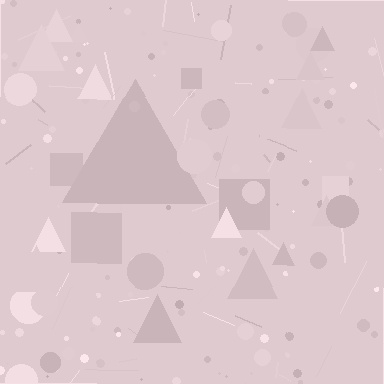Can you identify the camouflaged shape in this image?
The camouflaged shape is a triangle.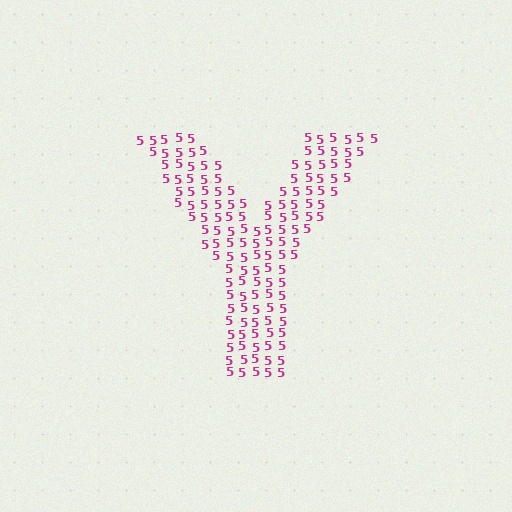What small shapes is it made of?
It is made of small digit 5's.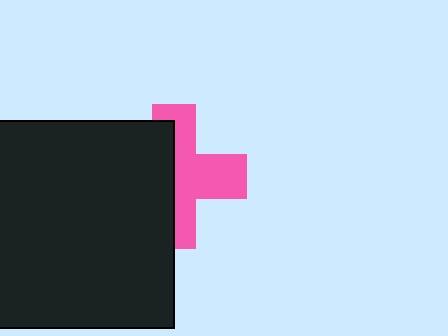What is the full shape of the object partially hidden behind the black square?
The partially hidden object is a pink cross.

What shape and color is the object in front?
The object in front is a black square.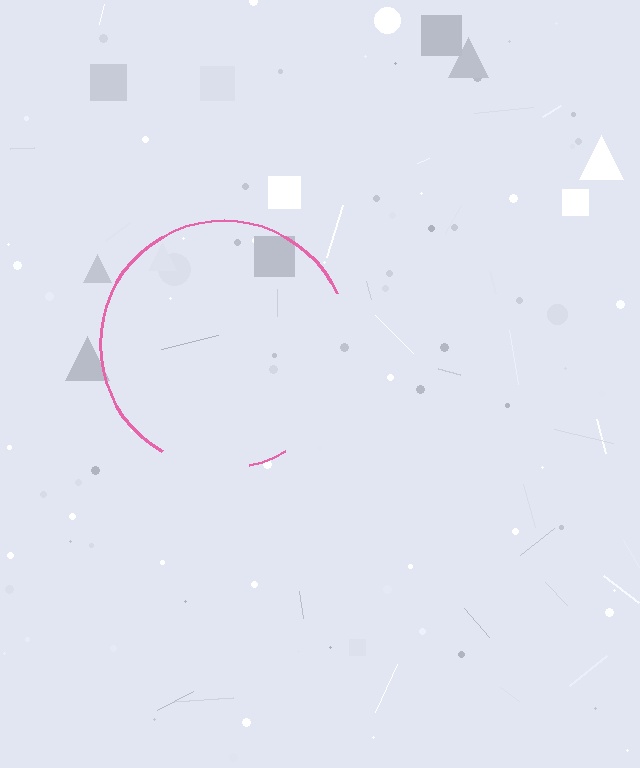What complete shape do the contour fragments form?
The contour fragments form a circle.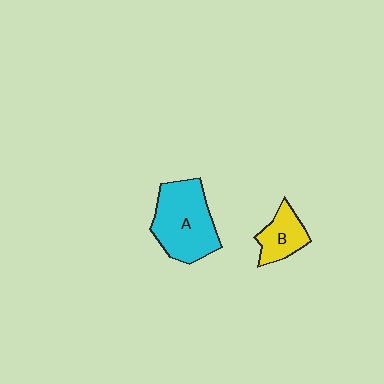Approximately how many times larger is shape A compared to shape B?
Approximately 2.1 times.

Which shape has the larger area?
Shape A (cyan).